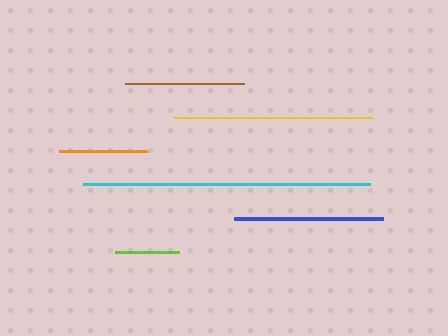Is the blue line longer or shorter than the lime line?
The blue line is longer than the lime line.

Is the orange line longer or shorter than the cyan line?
The cyan line is longer than the orange line.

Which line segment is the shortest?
The lime line is the shortest at approximately 65 pixels.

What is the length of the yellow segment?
The yellow segment is approximately 199 pixels long.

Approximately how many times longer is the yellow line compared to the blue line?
The yellow line is approximately 1.3 times the length of the blue line.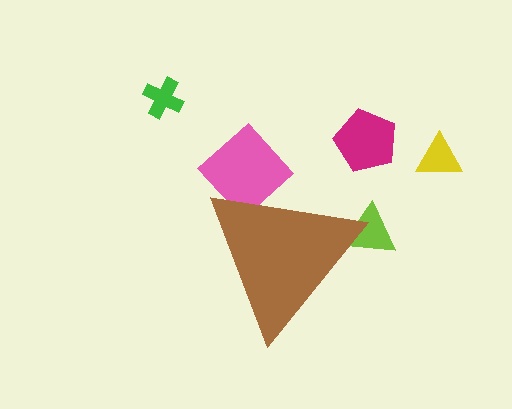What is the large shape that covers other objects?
A brown triangle.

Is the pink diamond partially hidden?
Yes, the pink diamond is partially hidden behind the brown triangle.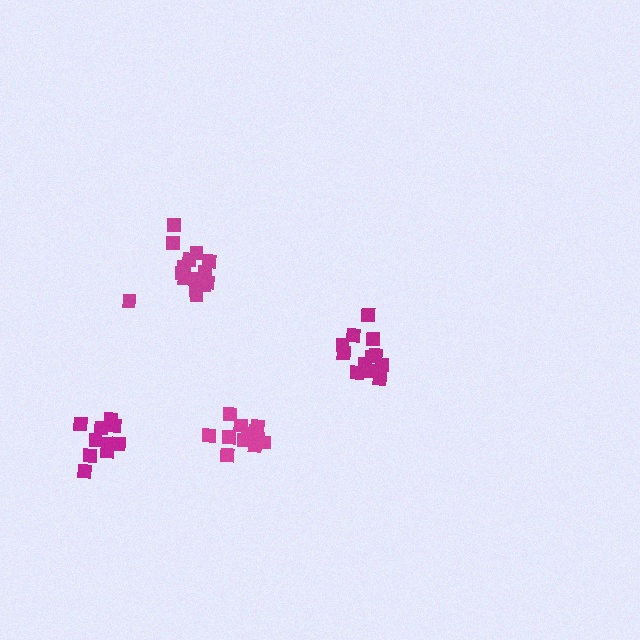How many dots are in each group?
Group 1: 12 dots, Group 2: 16 dots, Group 3: 12 dots, Group 4: 10 dots (50 total).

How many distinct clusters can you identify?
There are 4 distinct clusters.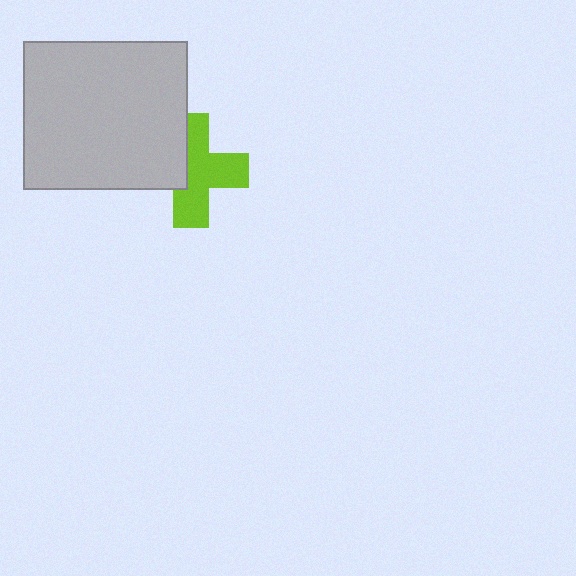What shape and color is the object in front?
The object in front is a light gray rectangle.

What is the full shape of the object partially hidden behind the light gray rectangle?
The partially hidden object is a lime cross.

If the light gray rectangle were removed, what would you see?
You would see the complete lime cross.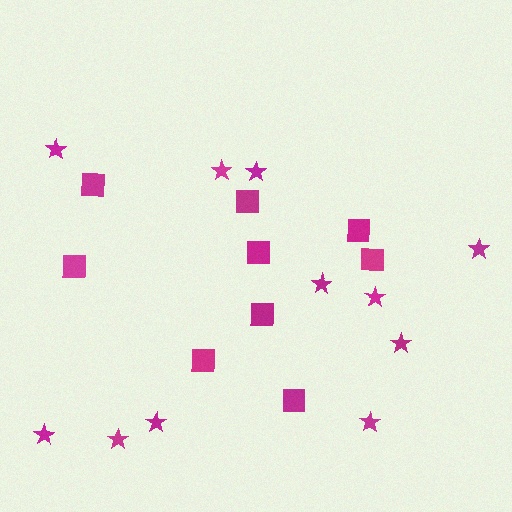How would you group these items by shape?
There are 2 groups: one group of squares (9) and one group of stars (11).